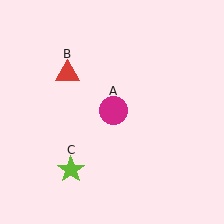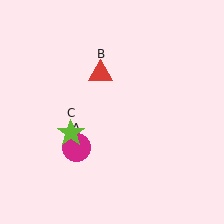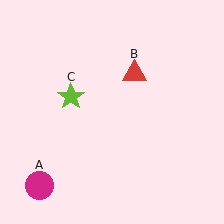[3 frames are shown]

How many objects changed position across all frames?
3 objects changed position: magenta circle (object A), red triangle (object B), lime star (object C).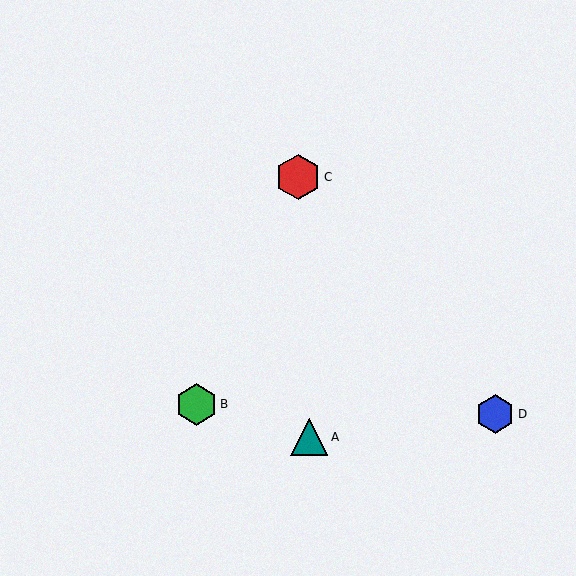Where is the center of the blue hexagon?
The center of the blue hexagon is at (495, 414).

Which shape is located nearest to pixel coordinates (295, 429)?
The teal triangle (labeled A) at (309, 437) is nearest to that location.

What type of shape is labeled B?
Shape B is a green hexagon.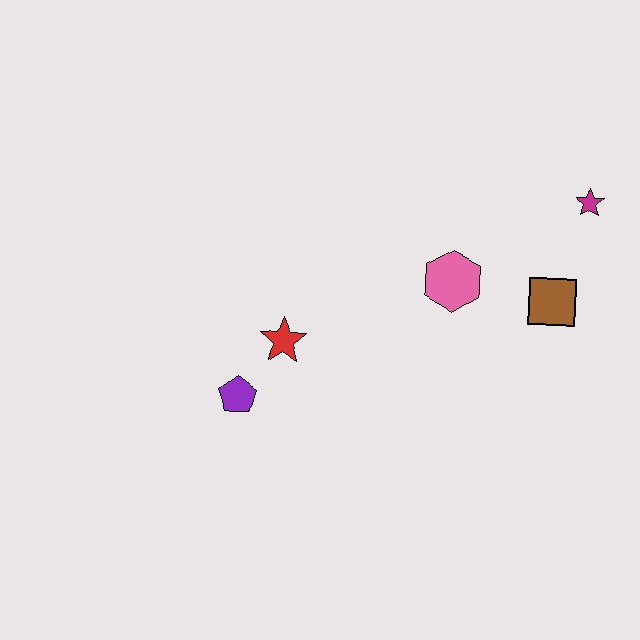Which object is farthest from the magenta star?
The purple pentagon is farthest from the magenta star.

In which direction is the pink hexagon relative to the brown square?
The pink hexagon is to the left of the brown square.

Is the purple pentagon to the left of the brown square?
Yes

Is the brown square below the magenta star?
Yes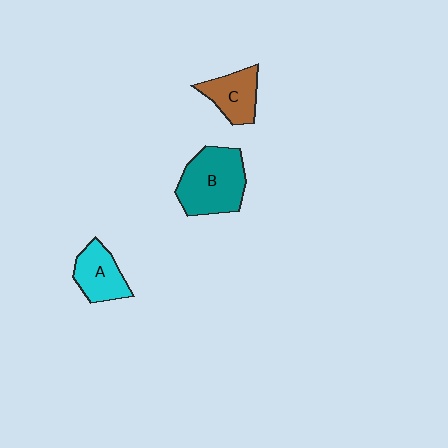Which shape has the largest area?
Shape B (teal).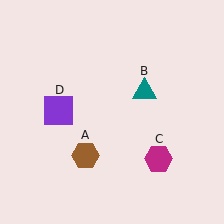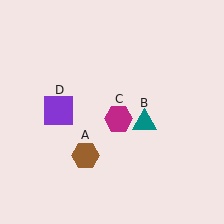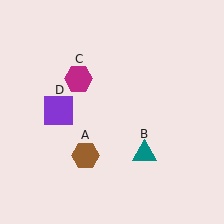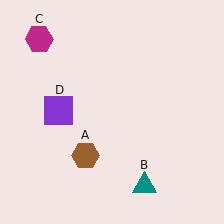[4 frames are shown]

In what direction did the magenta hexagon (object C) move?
The magenta hexagon (object C) moved up and to the left.